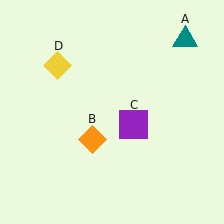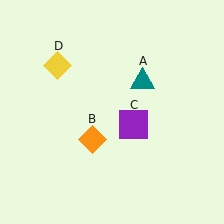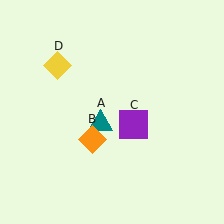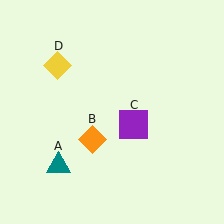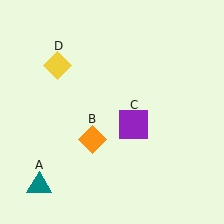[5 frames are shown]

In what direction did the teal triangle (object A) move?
The teal triangle (object A) moved down and to the left.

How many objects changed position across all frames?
1 object changed position: teal triangle (object A).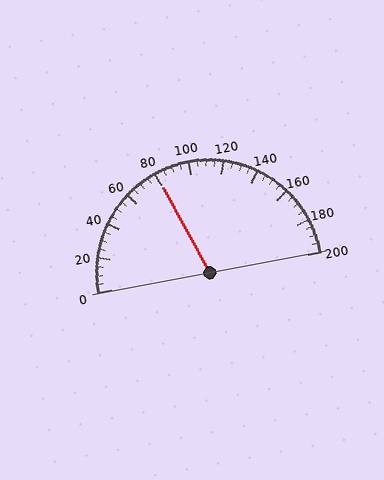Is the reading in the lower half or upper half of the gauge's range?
The reading is in the lower half of the range (0 to 200).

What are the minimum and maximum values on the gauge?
The gauge ranges from 0 to 200.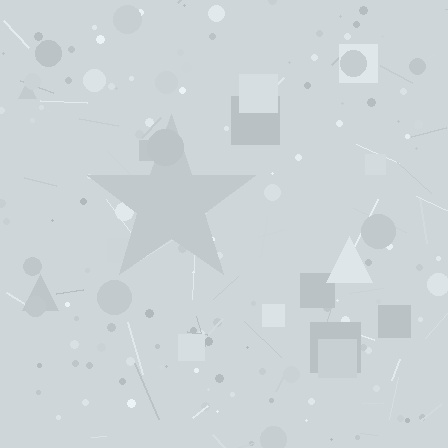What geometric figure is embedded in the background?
A star is embedded in the background.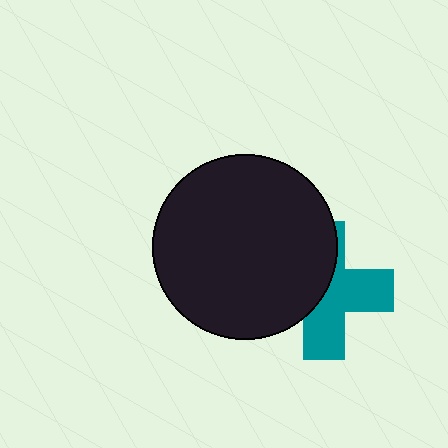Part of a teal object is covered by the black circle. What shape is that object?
It is a cross.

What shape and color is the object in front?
The object in front is a black circle.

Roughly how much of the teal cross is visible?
About half of it is visible (roughly 53%).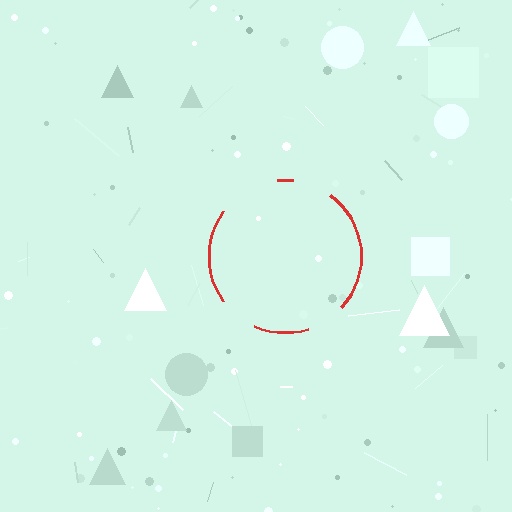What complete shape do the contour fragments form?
The contour fragments form a circle.